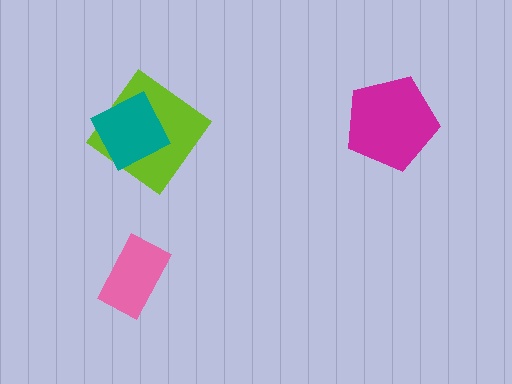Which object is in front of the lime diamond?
The teal diamond is in front of the lime diamond.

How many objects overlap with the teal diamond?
1 object overlaps with the teal diamond.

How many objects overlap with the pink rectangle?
0 objects overlap with the pink rectangle.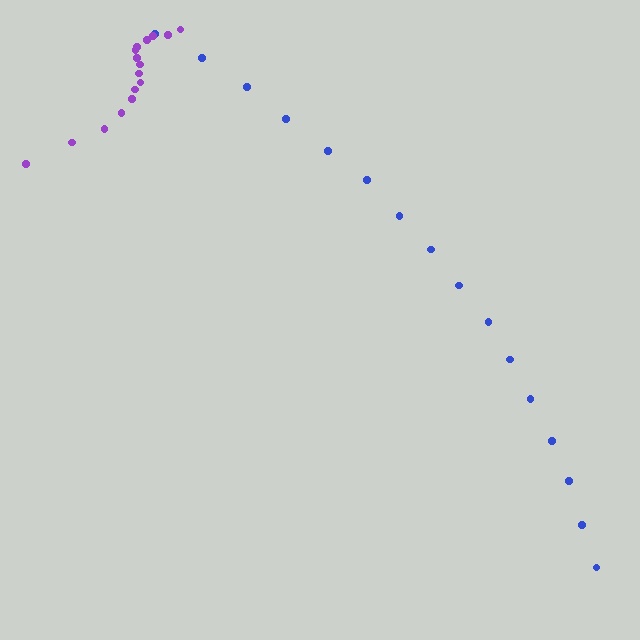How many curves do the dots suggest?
There are 2 distinct paths.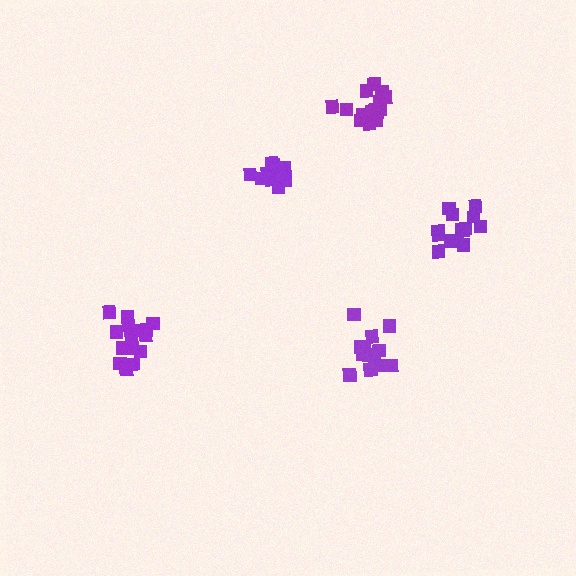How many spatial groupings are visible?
There are 5 spatial groupings.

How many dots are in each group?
Group 1: 14 dots, Group 2: 15 dots, Group 3: 16 dots, Group 4: 14 dots, Group 5: 11 dots (70 total).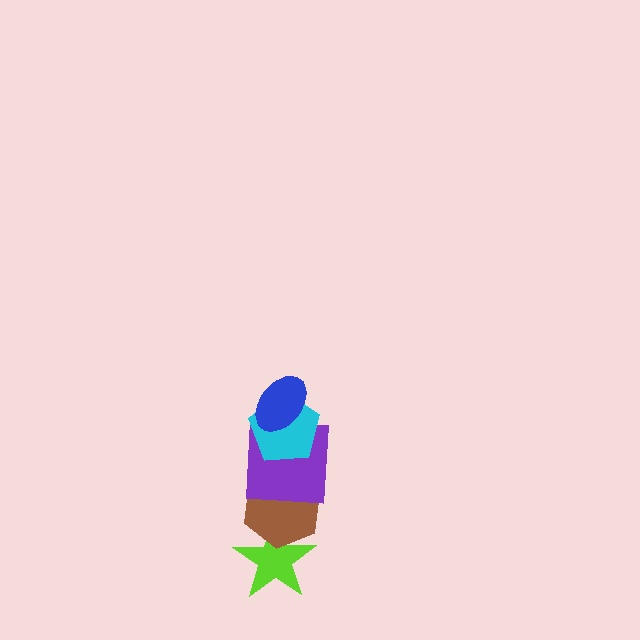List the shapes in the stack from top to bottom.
From top to bottom: the blue ellipse, the cyan pentagon, the purple square, the brown hexagon, the lime star.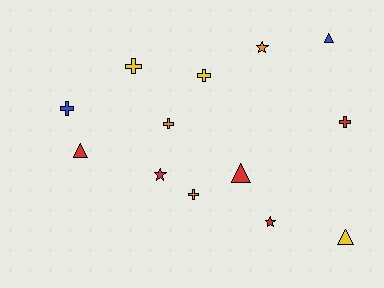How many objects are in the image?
There are 13 objects.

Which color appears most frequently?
Red, with 5 objects.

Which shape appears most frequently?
Cross, with 6 objects.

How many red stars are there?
There are 2 red stars.